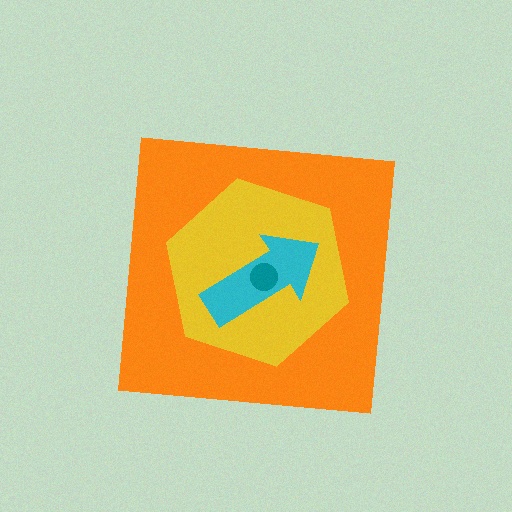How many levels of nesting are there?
4.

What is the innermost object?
The teal circle.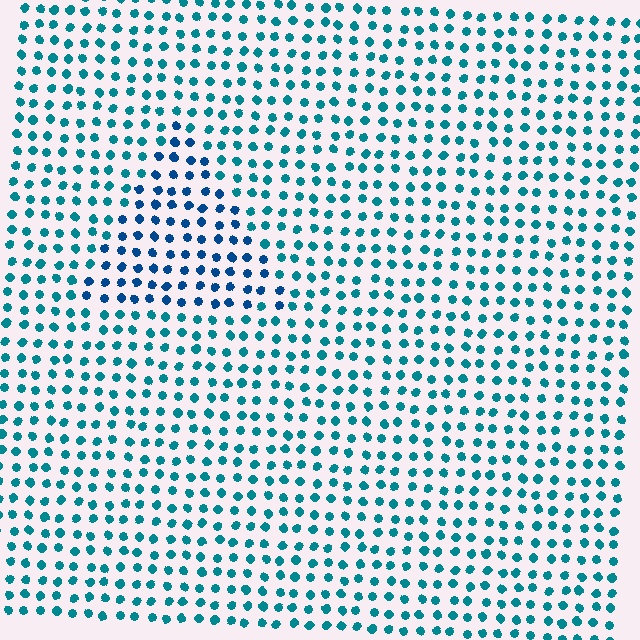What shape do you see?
I see a triangle.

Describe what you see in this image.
The image is filled with small teal elements in a uniform arrangement. A triangle-shaped region is visible where the elements are tinted to a slightly different hue, forming a subtle color boundary.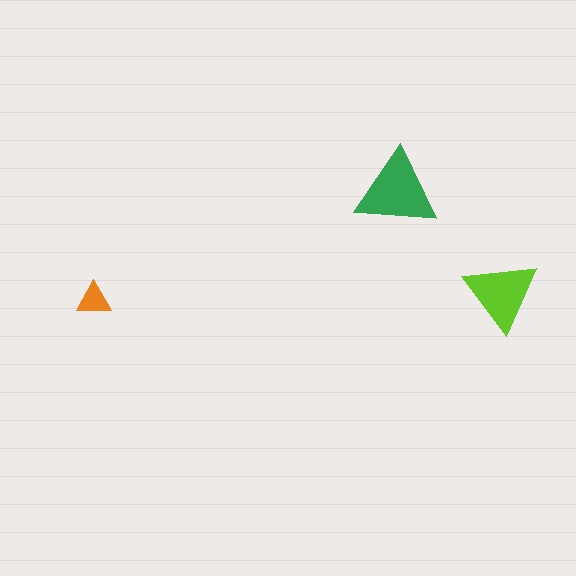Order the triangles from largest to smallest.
the green one, the lime one, the orange one.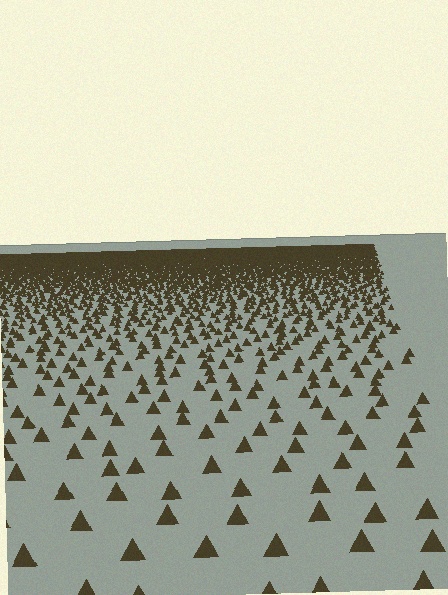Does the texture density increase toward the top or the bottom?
Density increases toward the top.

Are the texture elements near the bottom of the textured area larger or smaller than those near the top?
Larger. Near the bottom, elements are closer to the viewer and appear at a bigger on-screen size.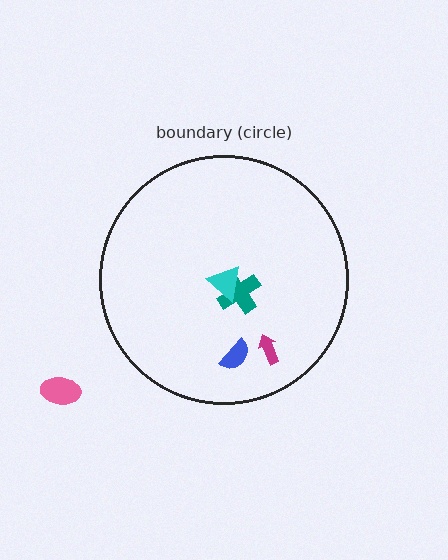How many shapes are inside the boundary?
4 inside, 1 outside.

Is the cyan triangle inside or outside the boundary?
Inside.